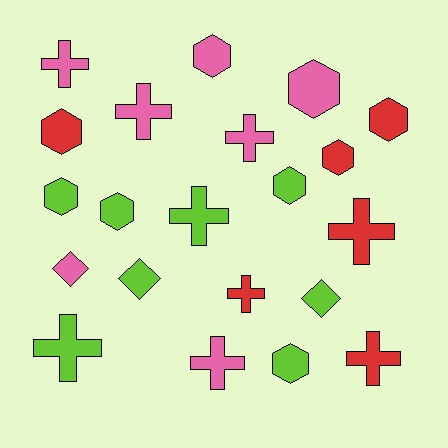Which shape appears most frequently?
Cross, with 9 objects.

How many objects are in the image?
There are 21 objects.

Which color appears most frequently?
Lime, with 8 objects.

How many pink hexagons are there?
There are 2 pink hexagons.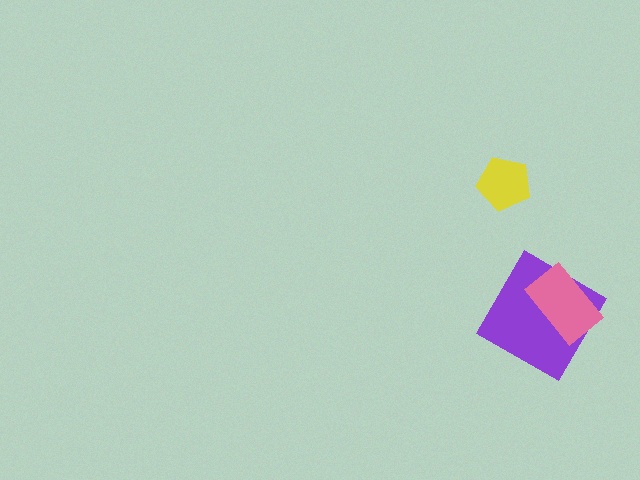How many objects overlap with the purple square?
1 object overlaps with the purple square.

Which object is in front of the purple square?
The pink rectangle is in front of the purple square.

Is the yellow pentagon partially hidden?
No, no other shape covers it.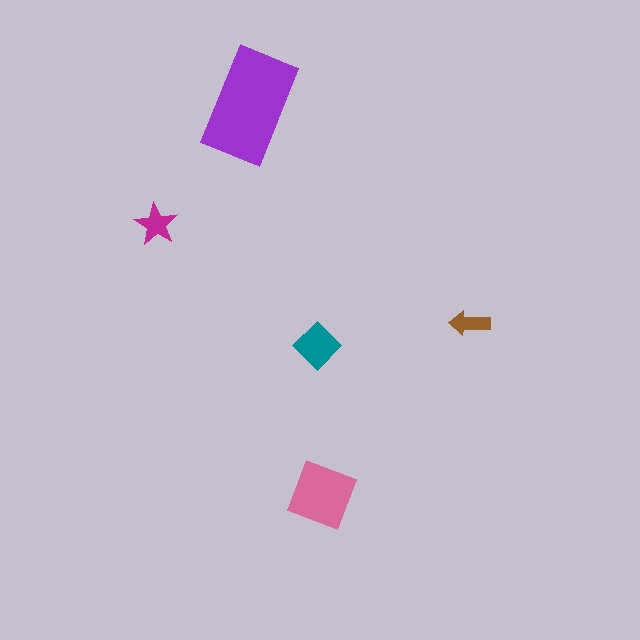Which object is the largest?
The purple rectangle.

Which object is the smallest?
The brown arrow.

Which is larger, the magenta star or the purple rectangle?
The purple rectangle.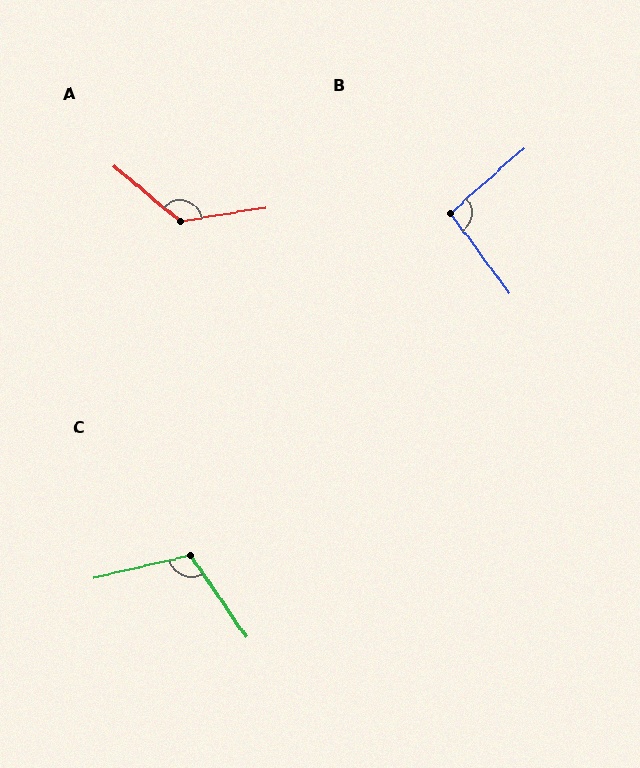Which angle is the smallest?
B, at approximately 95 degrees.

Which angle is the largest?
A, at approximately 131 degrees.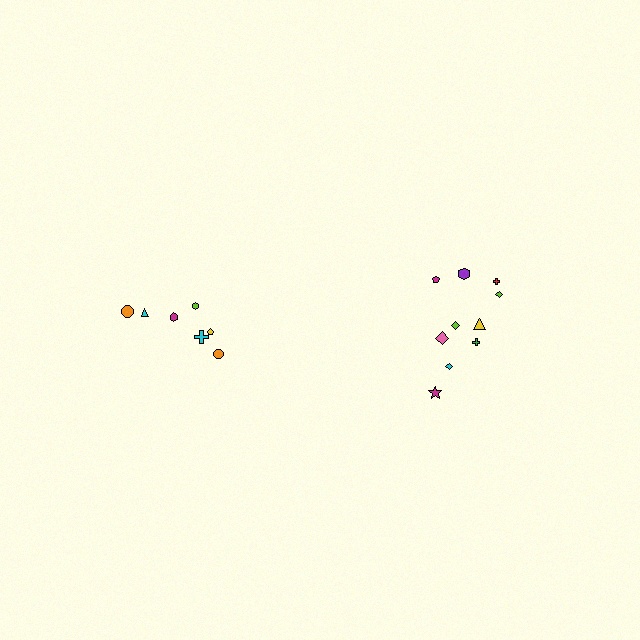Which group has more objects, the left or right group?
The right group.